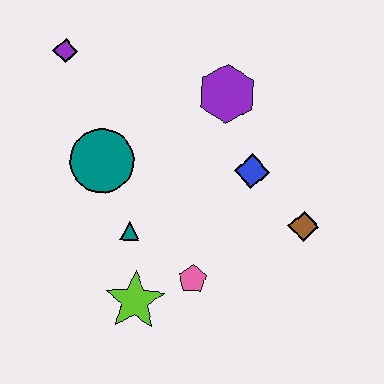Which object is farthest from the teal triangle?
The purple diamond is farthest from the teal triangle.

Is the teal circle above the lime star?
Yes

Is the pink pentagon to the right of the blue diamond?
No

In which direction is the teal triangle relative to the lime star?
The teal triangle is above the lime star.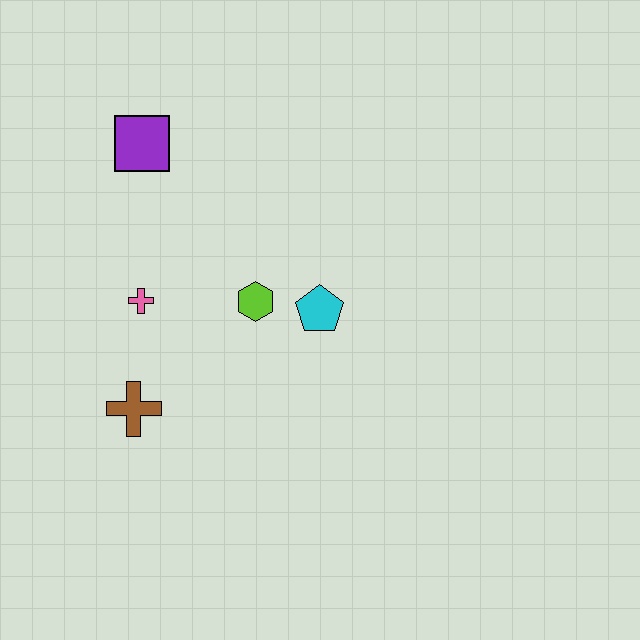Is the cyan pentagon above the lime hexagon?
No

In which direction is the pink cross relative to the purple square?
The pink cross is below the purple square.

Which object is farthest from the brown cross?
The purple square is farthest from the brown cross.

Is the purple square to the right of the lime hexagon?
No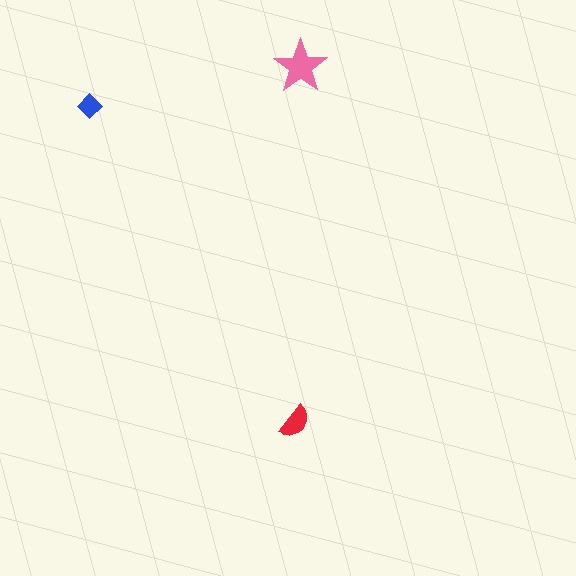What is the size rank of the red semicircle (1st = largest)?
2nd.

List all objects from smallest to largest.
The blue diamond, the red semicircle, the pink star.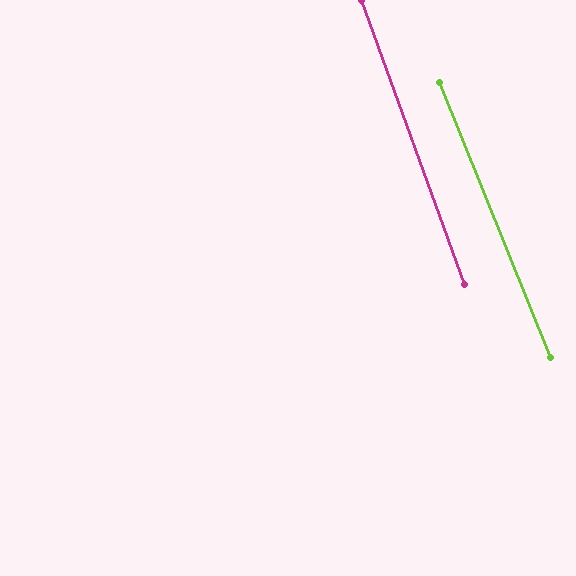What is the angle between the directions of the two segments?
Approximately 2 degrees.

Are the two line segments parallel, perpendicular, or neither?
Parallel — their directions differ by only 1.9°.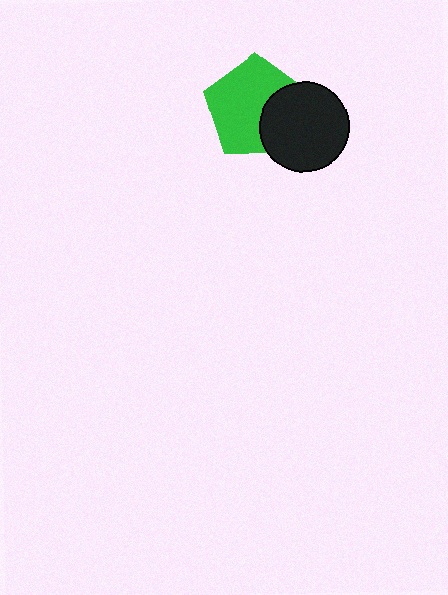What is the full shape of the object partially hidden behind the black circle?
The partially hidden object is a green pentagon.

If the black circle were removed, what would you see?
You would see the complete green pentagon.